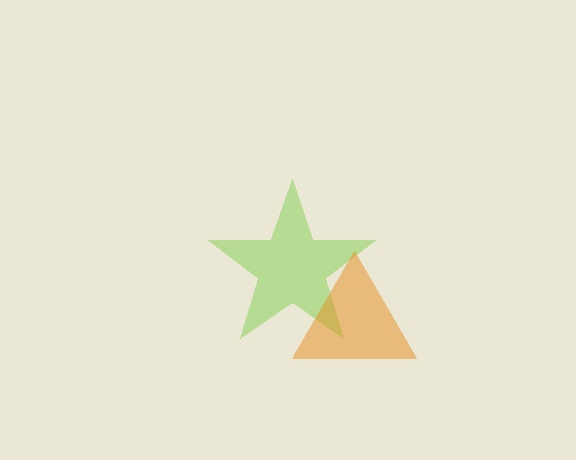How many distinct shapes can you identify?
There are 2 distinct shapes: a lime star, an orange triangle.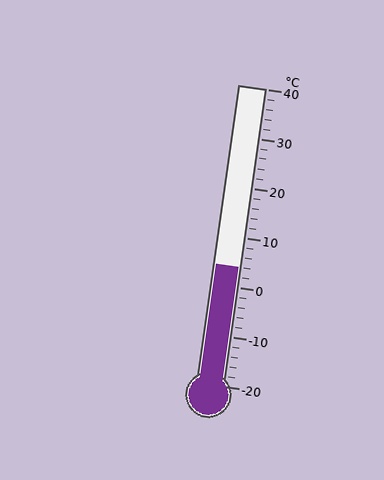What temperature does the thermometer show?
The thermometer shows approximately 4°C.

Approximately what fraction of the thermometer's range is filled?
The thermometer is filled to approximately 40% of its range.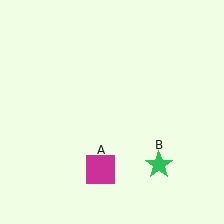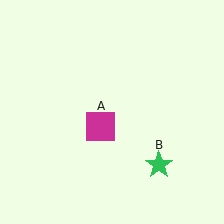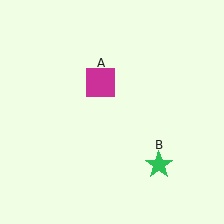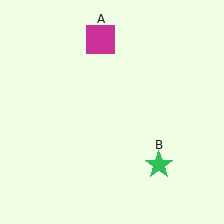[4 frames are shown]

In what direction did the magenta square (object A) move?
The magenta square (object A) moved up.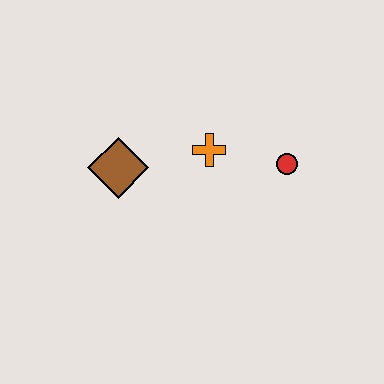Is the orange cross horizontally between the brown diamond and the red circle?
Yes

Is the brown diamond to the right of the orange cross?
No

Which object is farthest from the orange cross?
The brown diamond is farthest from the orange cross.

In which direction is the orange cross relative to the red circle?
The orange cross is to the left of the red circle.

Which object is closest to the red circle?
The orange cross is closest to the red circle.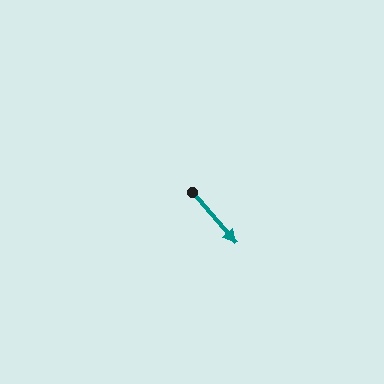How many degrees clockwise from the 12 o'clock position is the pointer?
Approximately 139 degrees.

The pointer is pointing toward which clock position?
Roughly 5 o'clock.